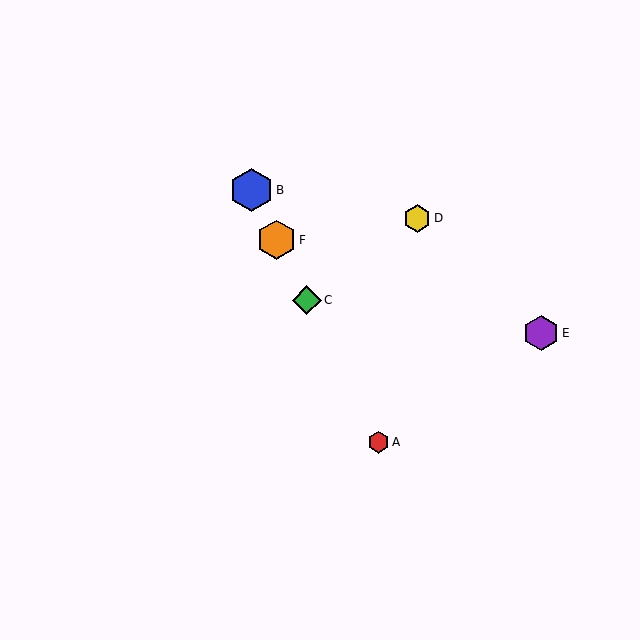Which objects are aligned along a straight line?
Objects A, B, C, F are aligned along a straight line.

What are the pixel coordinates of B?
Object B is at (252, 190).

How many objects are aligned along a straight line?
4 objects (A, B, C, F) are aligned along a straight line.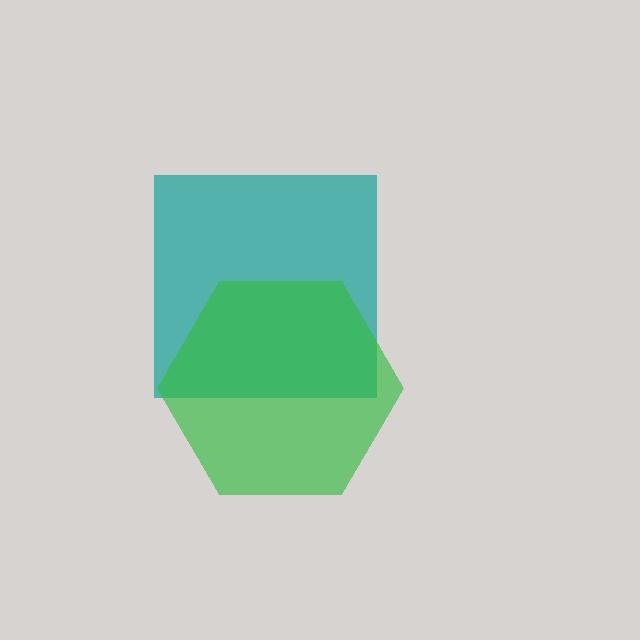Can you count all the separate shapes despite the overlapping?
Yes, there are 2 separate shapes.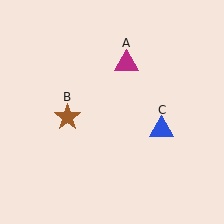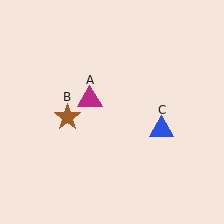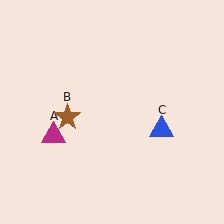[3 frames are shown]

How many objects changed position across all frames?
1 object changed position: magenta triangle (object A).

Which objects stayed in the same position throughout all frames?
Brown star (object B) and blue triangle (object C) remained stationary.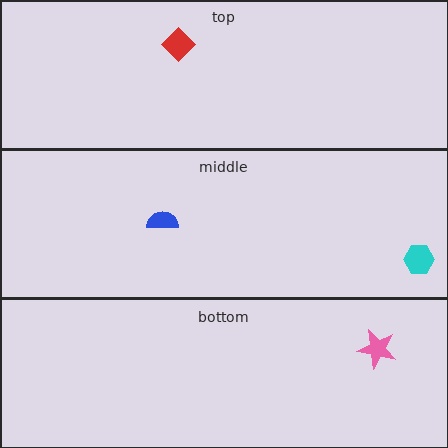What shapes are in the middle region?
The blue semicircle, the cyan hexagon.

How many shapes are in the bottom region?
1.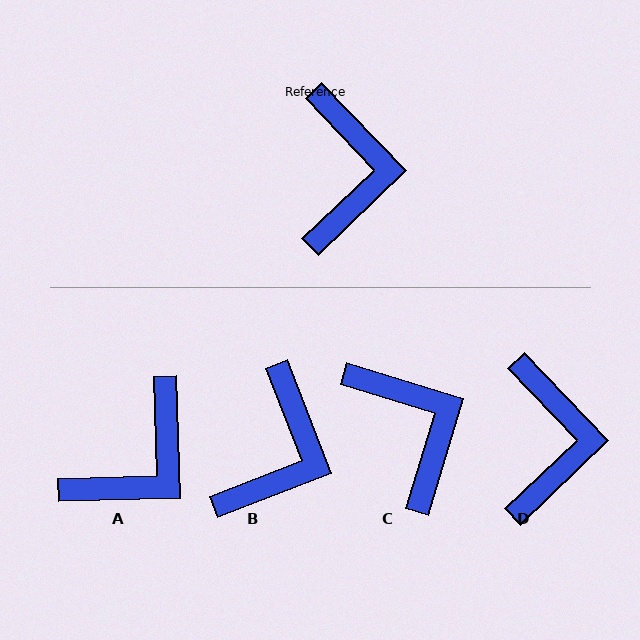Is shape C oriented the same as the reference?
No, it is off by about 29 degrees.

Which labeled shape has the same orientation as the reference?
D.